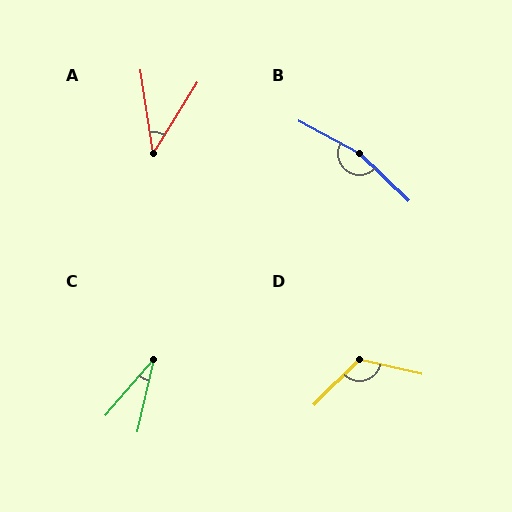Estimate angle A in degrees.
Approximately 40 degrees.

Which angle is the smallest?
C, at approximately 28 degrees.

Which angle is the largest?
B, at approximately 165 degrees.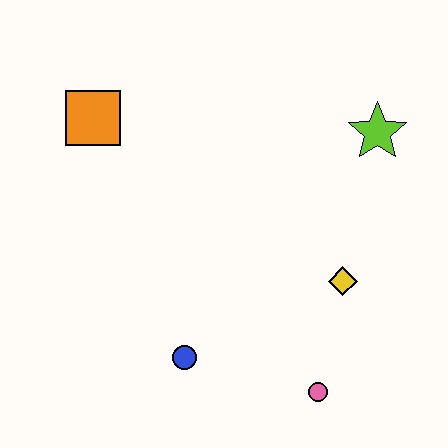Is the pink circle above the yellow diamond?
No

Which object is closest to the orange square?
The blue circle is closest to the orange square.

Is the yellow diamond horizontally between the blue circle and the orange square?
No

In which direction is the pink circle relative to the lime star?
The pink circle is below the lime star.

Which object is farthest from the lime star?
The blue circle is farthest from the lime star.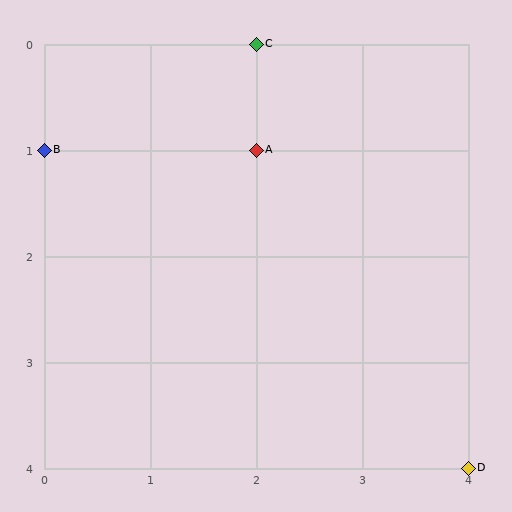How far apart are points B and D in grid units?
Points B and D are 4 columns and 3 rows apart (about 5.0 grid units diagonally).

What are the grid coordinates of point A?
Point A is at grid coordinates (2, 1).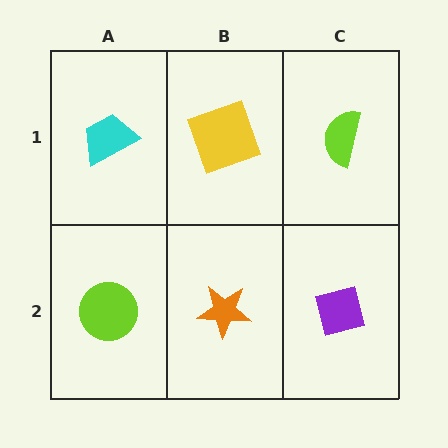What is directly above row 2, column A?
A cyan trapezoid.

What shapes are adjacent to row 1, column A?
A lime circle (row 2, column A), a yellow square (row 1, column B).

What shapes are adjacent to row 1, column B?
An orange star (row 2, column B), a cyan trapezoid (row 1, column A), a lime semicircle (row 1, column C).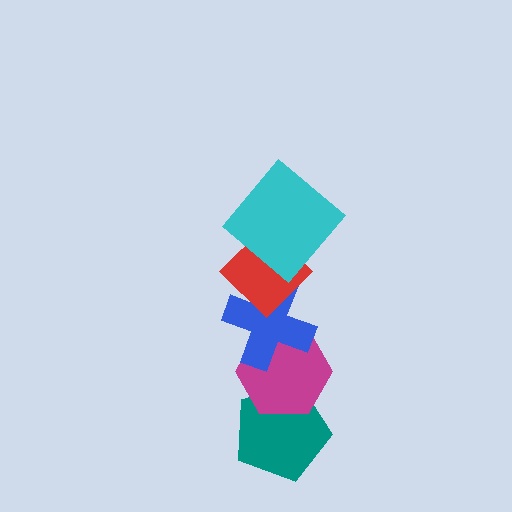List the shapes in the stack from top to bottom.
From top to bottom: the cyan diamond, the red diamond, the blue cross, the magenta hexagon, the teal pentagon.